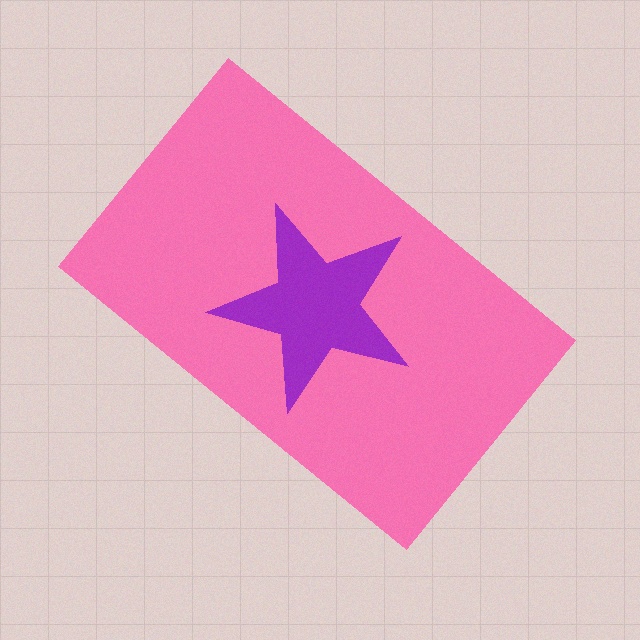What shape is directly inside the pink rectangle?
The purple star.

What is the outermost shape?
The pink rectangle.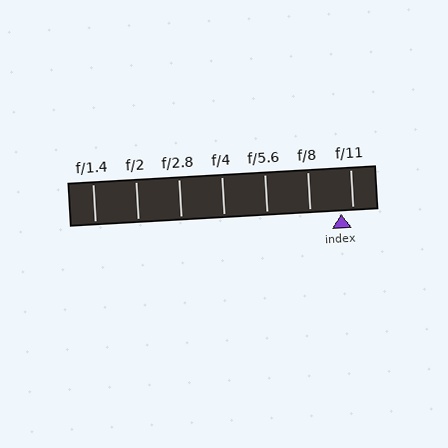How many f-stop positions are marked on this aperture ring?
There are 7 f-stop positions marked.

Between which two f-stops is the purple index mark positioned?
The index mark is between f/8 and f/11.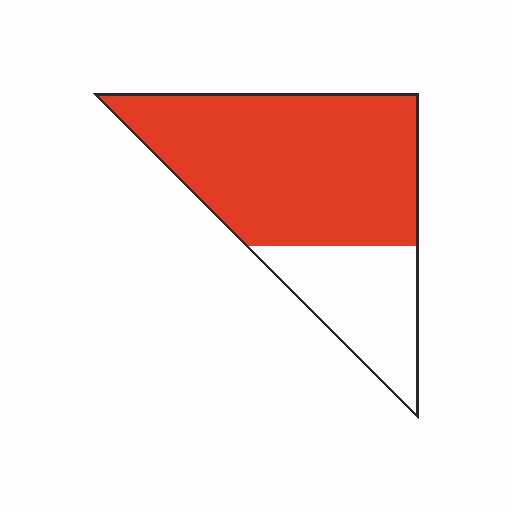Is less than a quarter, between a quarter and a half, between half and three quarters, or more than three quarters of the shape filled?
Between half and three quarters.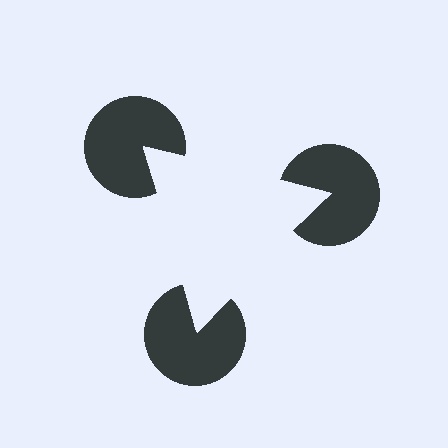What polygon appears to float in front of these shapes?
An illusory triangle — its edges are inferred from the aligned wedge cuts in the pac-man discs, not physically drawn.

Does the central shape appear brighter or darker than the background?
It typically appears slightly brighter than the background, even though no actual brightness change is drawn.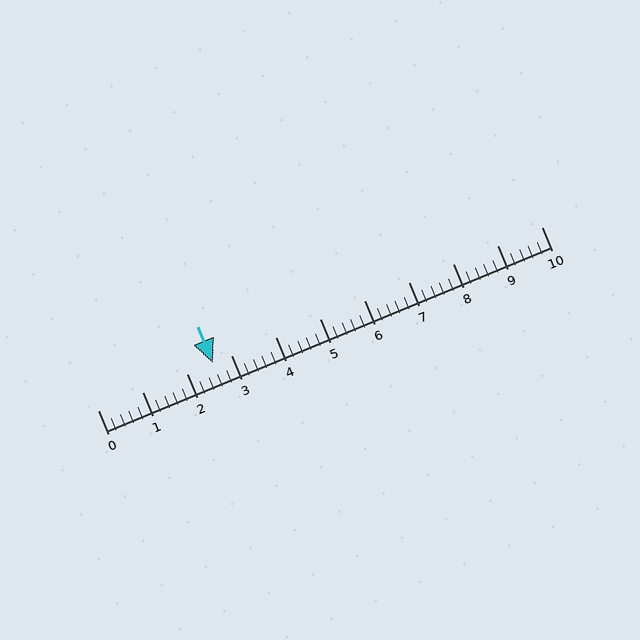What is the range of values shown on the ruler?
The ruler shows values from 0 to 10.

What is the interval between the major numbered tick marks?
The major tick marks are spaced 1 units apart.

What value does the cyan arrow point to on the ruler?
The cyan arrow points to approximately 2.6.